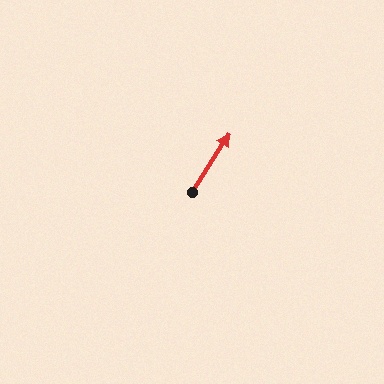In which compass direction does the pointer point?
Northeast.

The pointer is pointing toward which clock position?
Roughly 1 o'clock.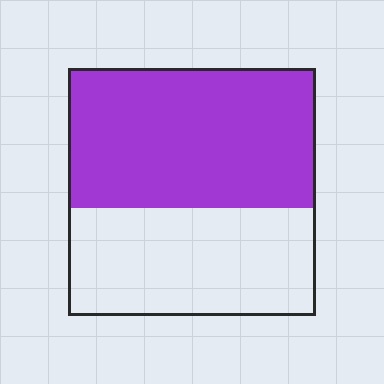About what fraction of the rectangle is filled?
About three fifths (3/5).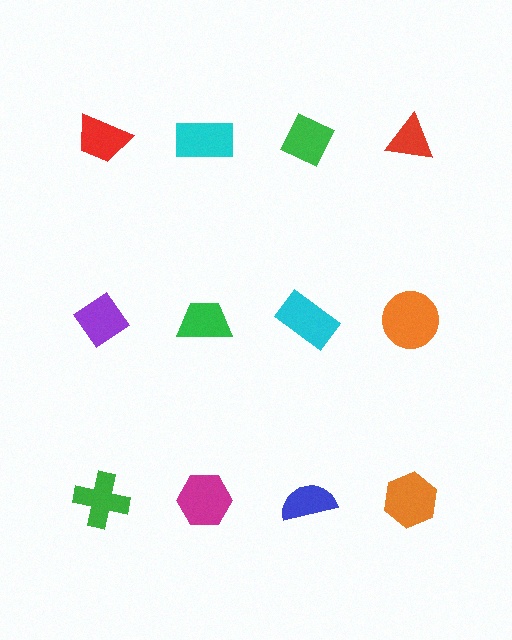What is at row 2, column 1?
A purple diamond.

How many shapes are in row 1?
4 shapes.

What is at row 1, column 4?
A red triangle.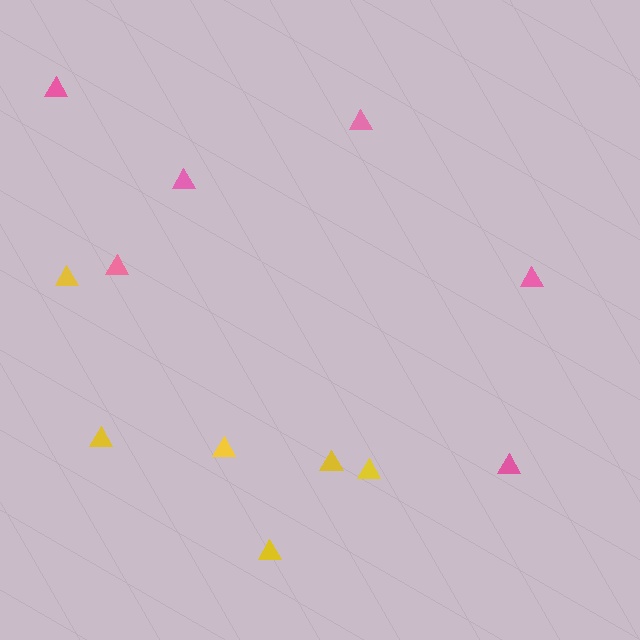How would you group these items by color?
There are 2 groups: one group of yellow triangles (6) and one group of pink triangles (6).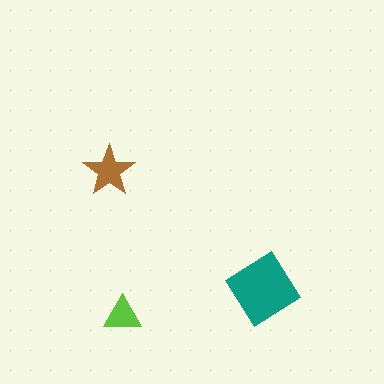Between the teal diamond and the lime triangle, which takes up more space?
The teal diamond.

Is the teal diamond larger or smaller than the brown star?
Larger.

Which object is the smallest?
The lime triangle.